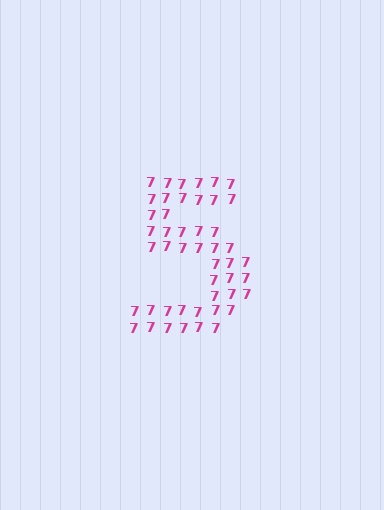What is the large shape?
The large shape is the digit 5.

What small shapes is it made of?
It is made of small digit 7's.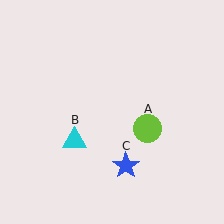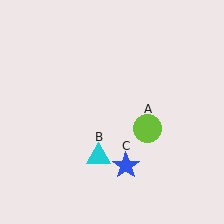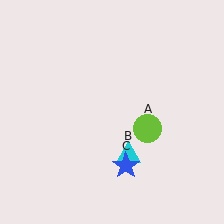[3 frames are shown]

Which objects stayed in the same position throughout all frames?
Lime circle (object A) and blue star (object C) remained stationary.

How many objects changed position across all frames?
1 object changed position: cyan triangle (object B).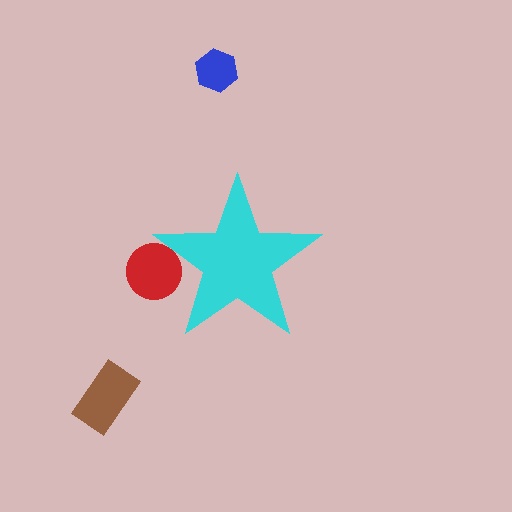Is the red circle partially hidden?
Yes, the red circle is partially hidden behind the cyan star.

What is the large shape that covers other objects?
A cyan star.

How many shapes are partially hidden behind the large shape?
1 shape is partially hidden.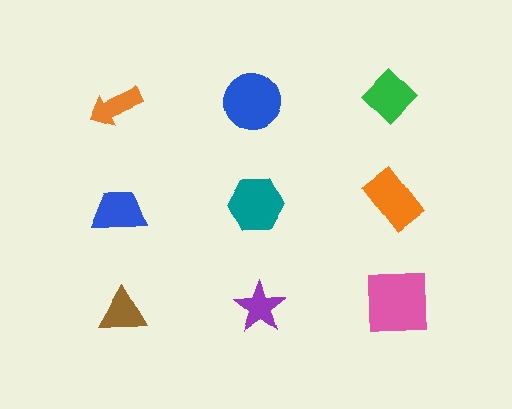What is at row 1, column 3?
A green diamond.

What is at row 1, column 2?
A blue circle.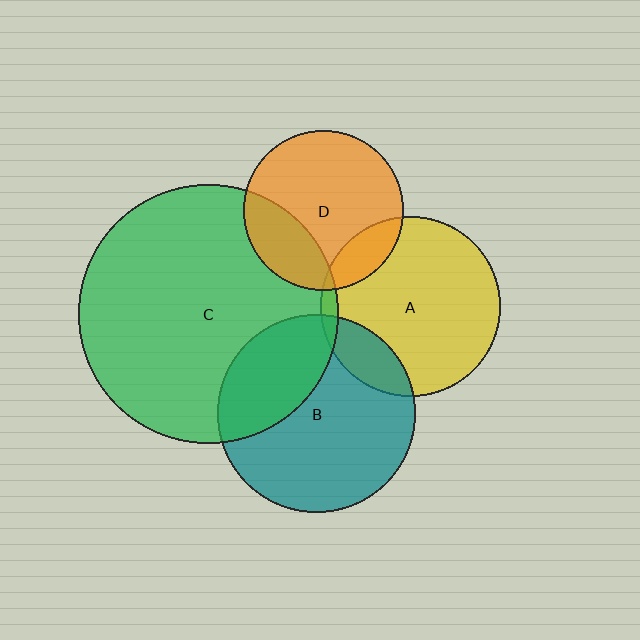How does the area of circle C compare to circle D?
Approximately 2.6 times.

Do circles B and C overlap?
Yes.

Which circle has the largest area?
Circle C (green).